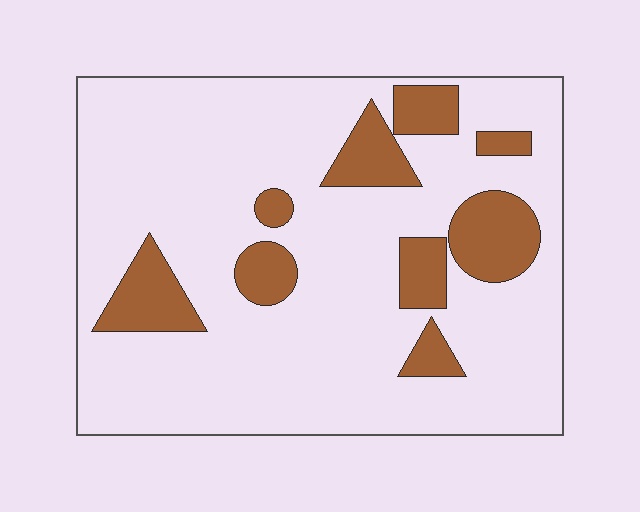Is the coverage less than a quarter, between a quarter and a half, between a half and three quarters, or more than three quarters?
Less than a quarter.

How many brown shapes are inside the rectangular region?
9.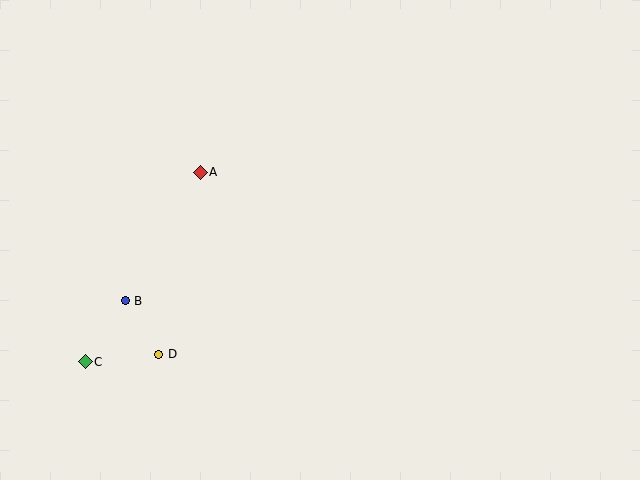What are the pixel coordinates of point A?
Point A is at (200, 172).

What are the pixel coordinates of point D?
Point D is at (159, 354).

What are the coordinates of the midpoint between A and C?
The midpoint between A and C is at (143, 267).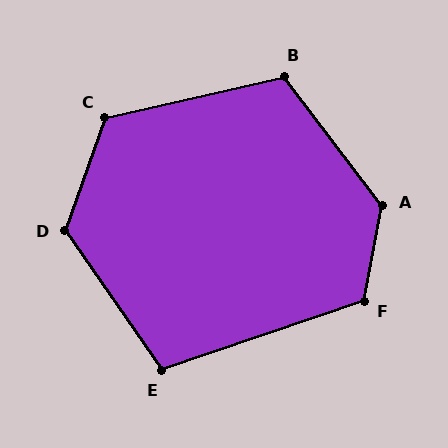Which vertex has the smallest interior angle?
E, at approximately 106 degrees.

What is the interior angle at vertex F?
Approximately 120 degrees (obtuse).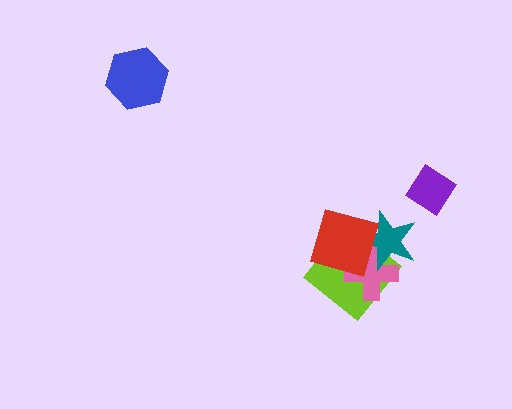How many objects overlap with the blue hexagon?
0 objects overlap with the blue hexagon.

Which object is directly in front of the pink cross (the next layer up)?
The teal star is directly in front of the pink cross.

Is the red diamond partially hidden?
No, no other shape covers it.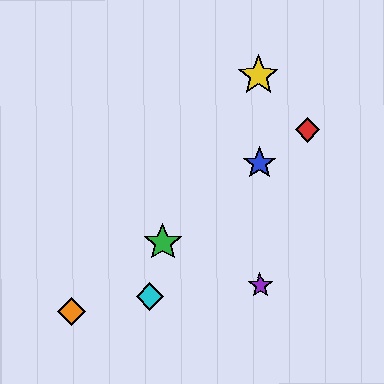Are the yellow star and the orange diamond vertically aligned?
No, the yellow star is at x≈259 and the orange diamond is at x≈71.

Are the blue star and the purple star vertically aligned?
Yes, both are at x≈259.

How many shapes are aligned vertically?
3 shapes (the blue star, the yellow star, the purple star) are aligned vertically.